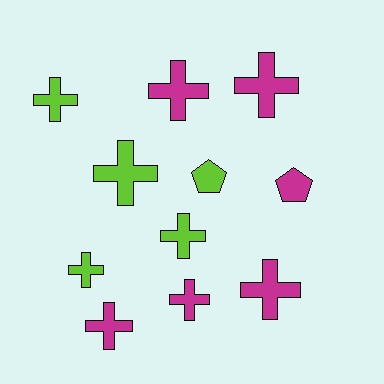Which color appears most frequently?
Magenta, with 6 objects.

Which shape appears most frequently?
Cross, with 9 objects.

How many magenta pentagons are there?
There is 1 magenta pentagon.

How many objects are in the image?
There are 11 objects.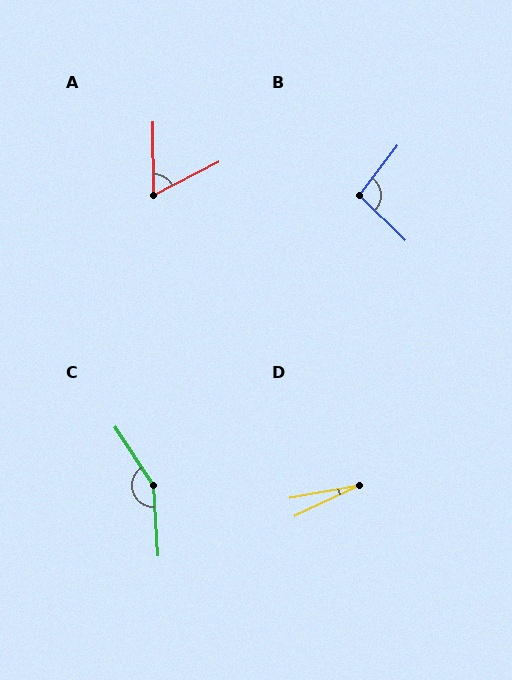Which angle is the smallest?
D, at approximately 15 degrees.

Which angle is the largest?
C, at approximately 150 degrees.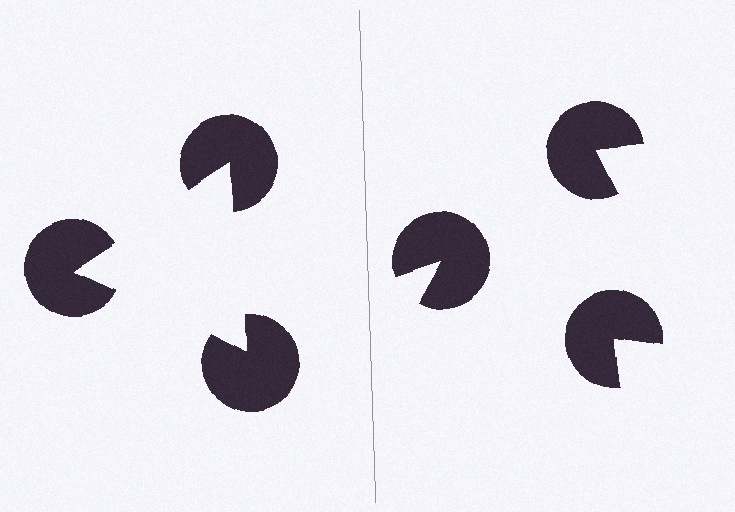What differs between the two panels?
The pac-man discs are positioned identically on both sides; only the wedge orientations differ. On the left they align to a triangle; on the right they are misaligned.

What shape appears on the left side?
An illusory triangle.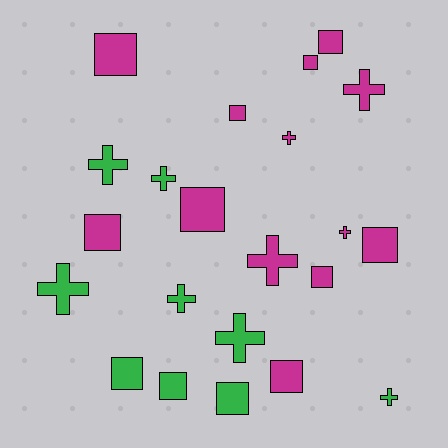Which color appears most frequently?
Magenta, with 13 objects.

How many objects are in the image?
There are 22 objects.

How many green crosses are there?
There are 6 green crosses.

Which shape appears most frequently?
Square, with 12 objects.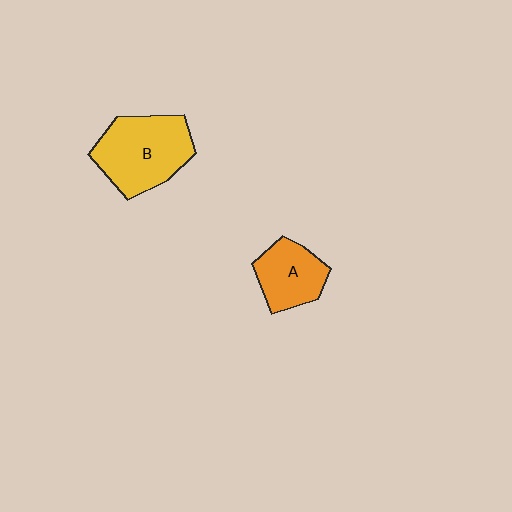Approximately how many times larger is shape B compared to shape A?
Approximately 1.6 times.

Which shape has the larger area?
Shape B (yellow).